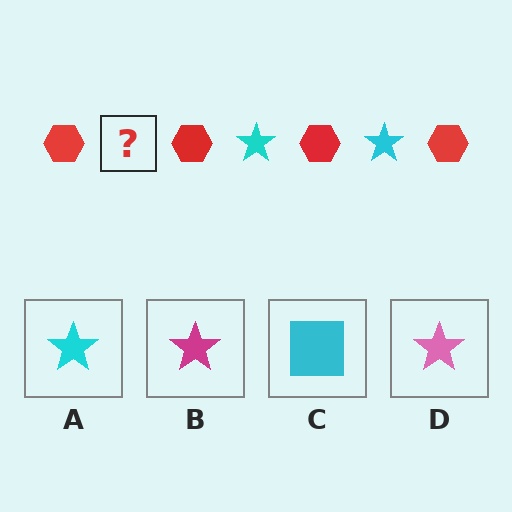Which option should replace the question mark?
Option A.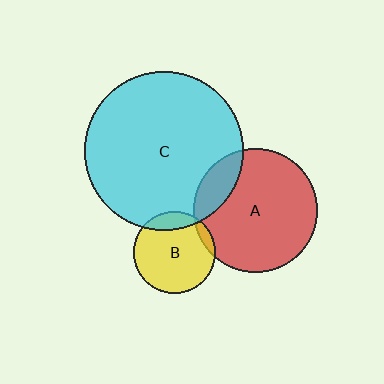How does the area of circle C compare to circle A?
Approximately 1.6 times.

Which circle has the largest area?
Circle C (cyan).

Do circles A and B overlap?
Yes.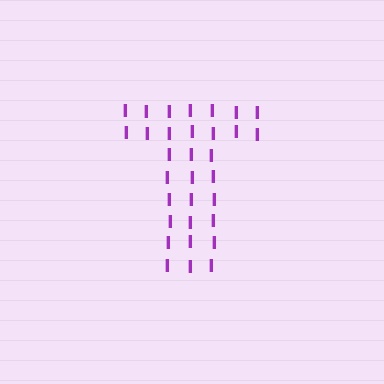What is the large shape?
The large shape is the letter T.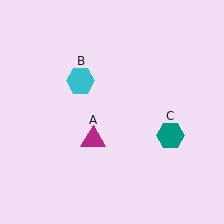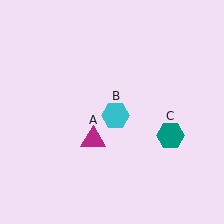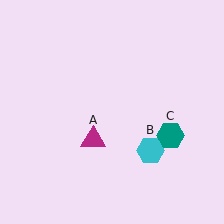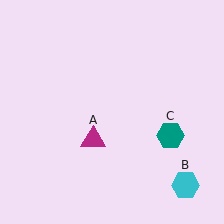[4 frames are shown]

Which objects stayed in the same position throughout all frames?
Magenta triangle (object A) and teal hexagon (object C) remained stationary.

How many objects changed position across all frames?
1 object changed position: cyan hexagon (object B).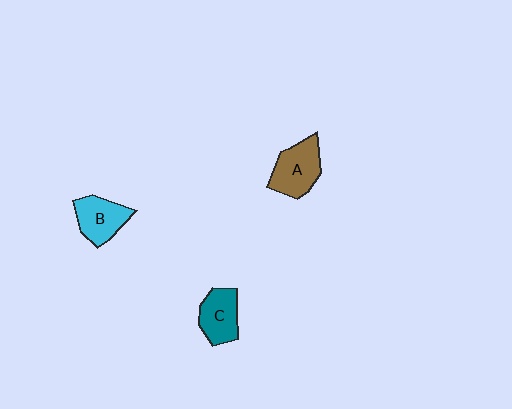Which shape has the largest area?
Shape A (brown).